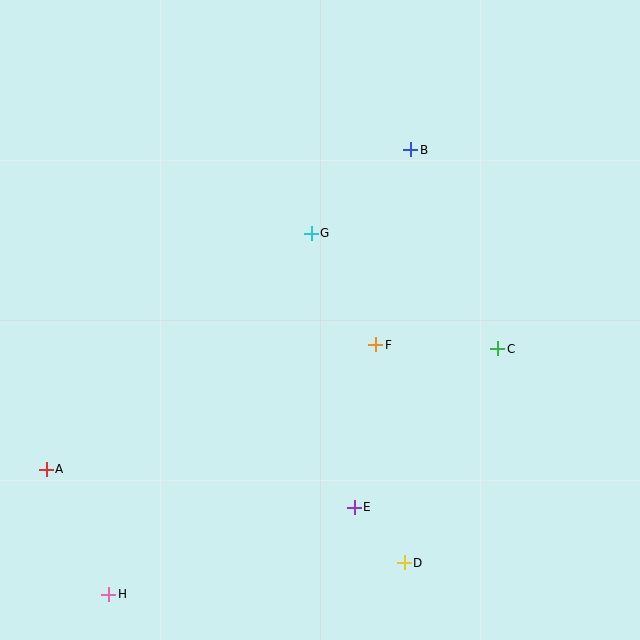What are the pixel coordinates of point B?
Point B is at (411, 150).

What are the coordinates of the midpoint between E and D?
The midpoint between E and D is at (379, 535).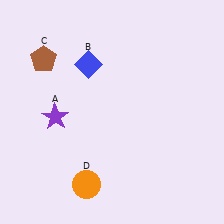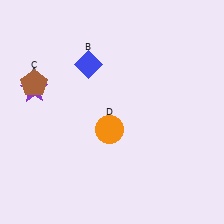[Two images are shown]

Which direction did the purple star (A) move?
The purple star (A) moved up.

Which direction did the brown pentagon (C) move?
The brown pentagon (C) moved down.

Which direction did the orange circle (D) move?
The orange circle (D) moved up.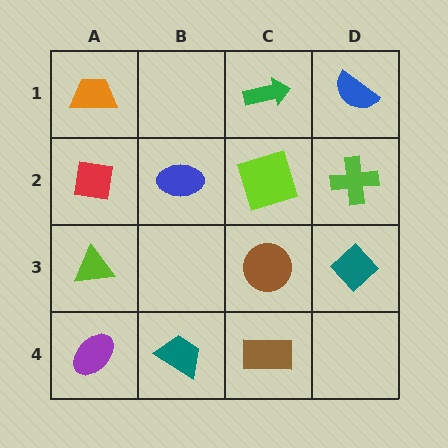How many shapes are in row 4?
3 shapes.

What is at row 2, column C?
A lime square.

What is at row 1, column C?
A green arrow.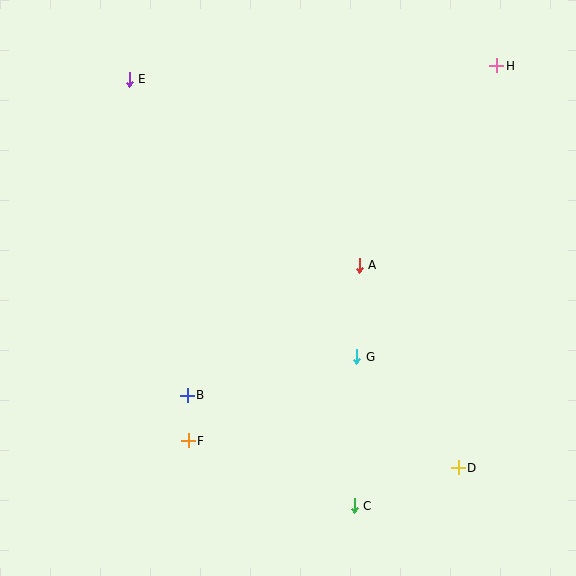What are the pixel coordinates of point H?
Point H is at (497, 66).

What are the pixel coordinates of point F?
Point F is at (188, 441).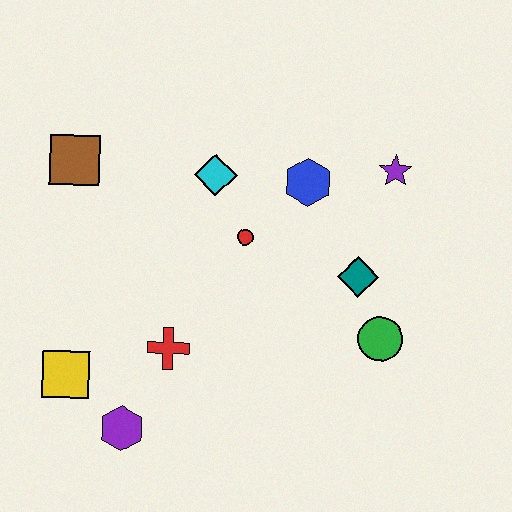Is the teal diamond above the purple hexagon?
Yes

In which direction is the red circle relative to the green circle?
The red circle is to the left of the green circle.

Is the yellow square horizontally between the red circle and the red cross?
No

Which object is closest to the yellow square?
The purple hexagon is closest to the yellow square.